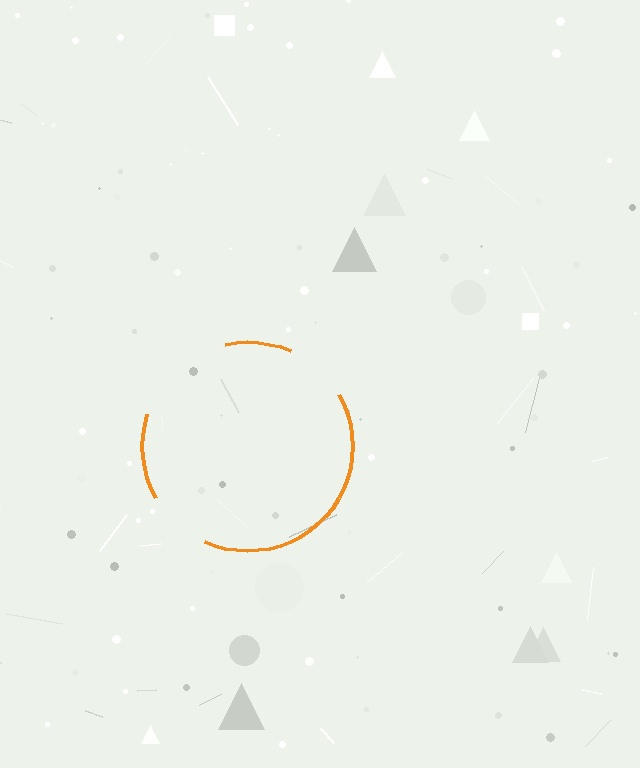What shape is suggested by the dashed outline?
The dashed outline suggests a circle.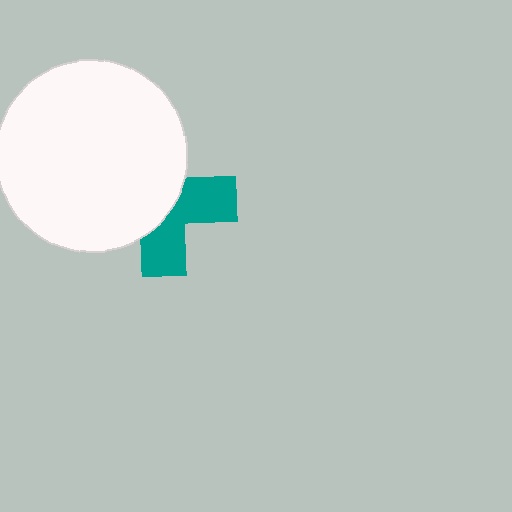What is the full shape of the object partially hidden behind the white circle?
The partially hidden object is a teal cross.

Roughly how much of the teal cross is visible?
A small part of it is visible (roughly 43%).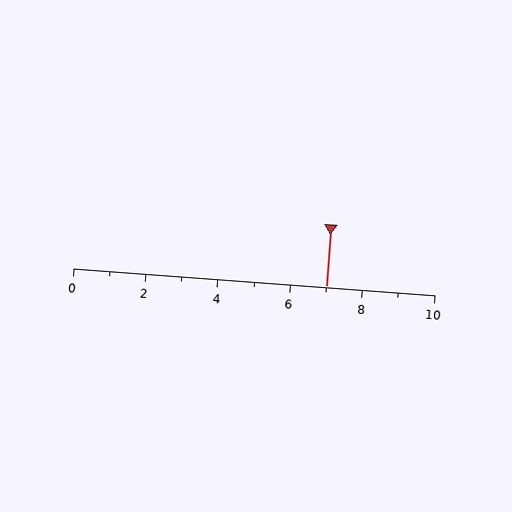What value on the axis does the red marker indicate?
The marker indicates approximately 7.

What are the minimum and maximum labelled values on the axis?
The axis runs from 0 to 10.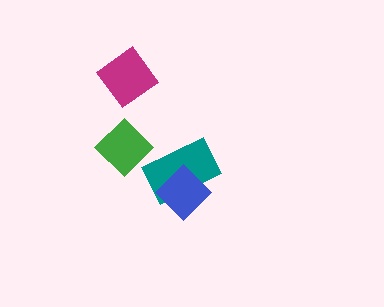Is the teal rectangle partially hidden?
Yes, it is partially covered by another shape.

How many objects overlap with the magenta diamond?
0 objects overlap with the magenta diamond.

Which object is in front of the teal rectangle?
The blue diamond is in front of the teal rectangle.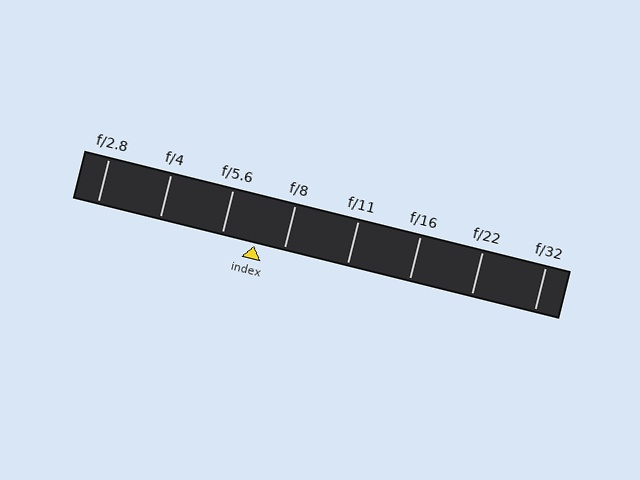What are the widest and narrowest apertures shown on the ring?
The widest aperture shown is f/2.8 and the narrowest is f/32.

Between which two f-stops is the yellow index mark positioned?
The index mark is between f/5.6 and f/8.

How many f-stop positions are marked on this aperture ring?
There are 8 f-stop positions marked.